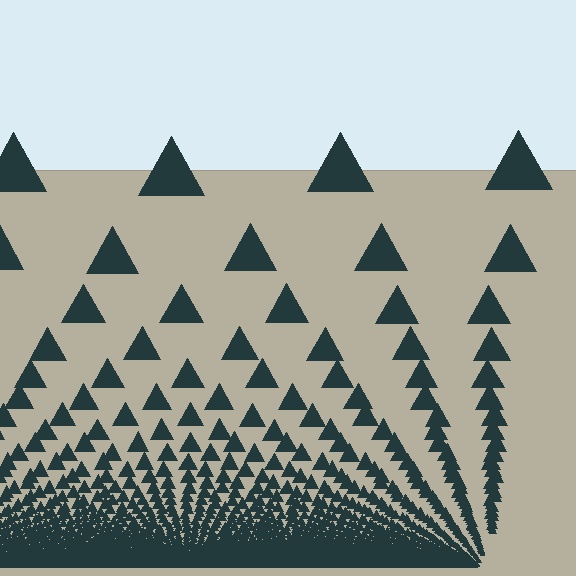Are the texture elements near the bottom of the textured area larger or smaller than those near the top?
Smaller. The gradient is inverted — elements near the bottom are smaller and denser.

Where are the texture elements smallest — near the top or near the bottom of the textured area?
Near the bottom.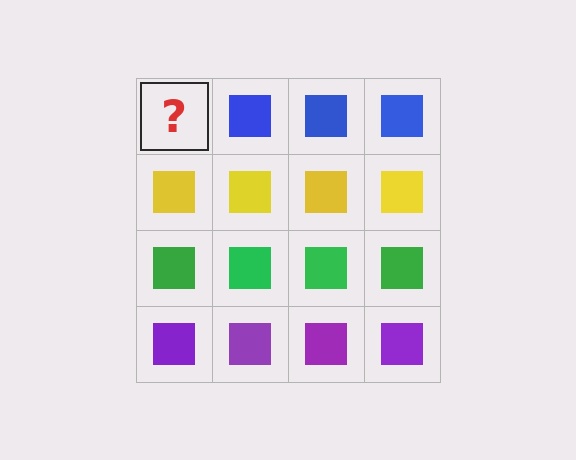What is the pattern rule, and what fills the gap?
The rule is that each row has a consistent color. The gap should be filled with a blue square.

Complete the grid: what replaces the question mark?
The question mark should be replaced with a blue square.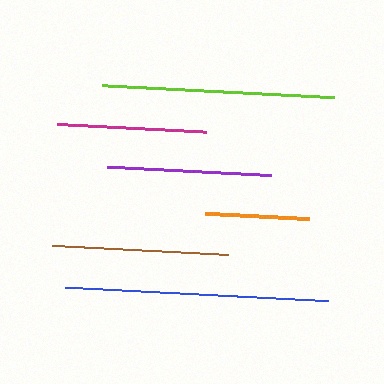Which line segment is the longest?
The blue line is the longest at approximately 263 pixels.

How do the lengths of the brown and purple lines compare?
The brown and purple lines are approximately the same length.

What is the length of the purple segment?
The purple segment is approximately 164 pixels long.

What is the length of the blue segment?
The blue segment is approximately 263 pixels long.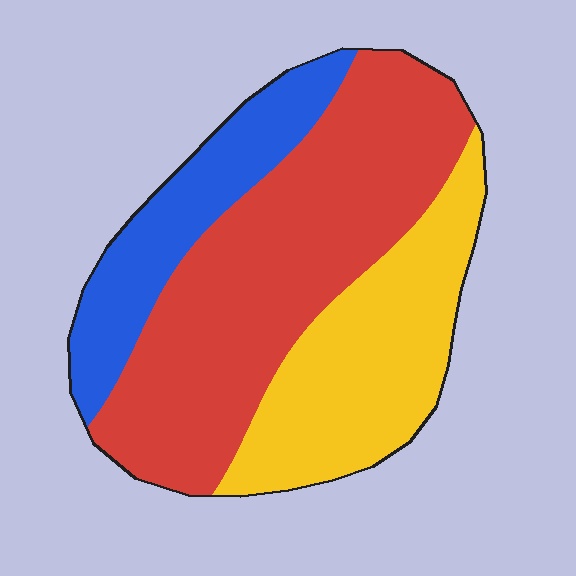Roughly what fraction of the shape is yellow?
Yellow covers 30% of the shape.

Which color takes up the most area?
Red, at roughly 50%.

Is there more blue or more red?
Red.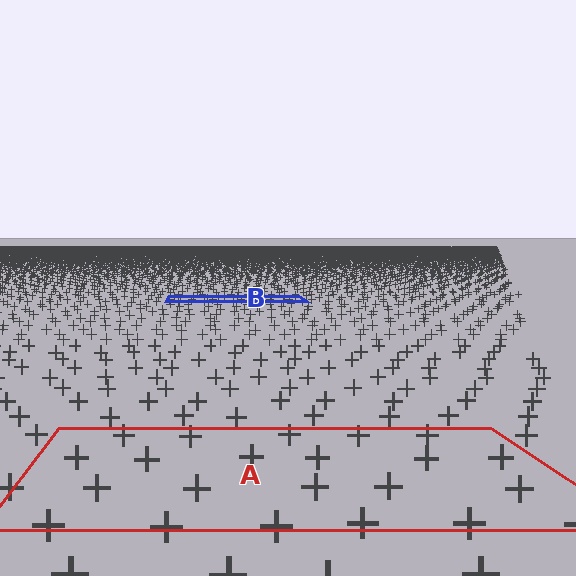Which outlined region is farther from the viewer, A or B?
Region B is farther from the viewer — the texture elements inside it appear smaller and more densely packed.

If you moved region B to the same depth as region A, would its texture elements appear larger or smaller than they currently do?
They would appear larger. At a closer depth, the same texture elements are projected at a bigger on-screen size.